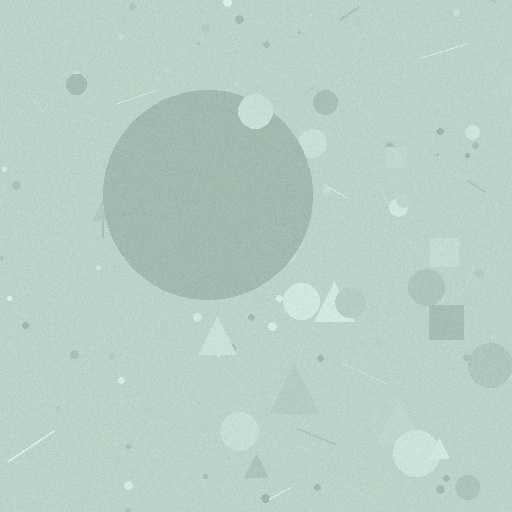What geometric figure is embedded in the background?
A circle is embedded in the background.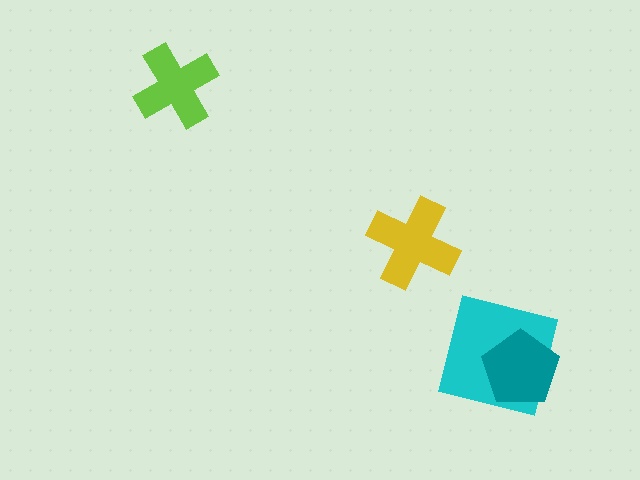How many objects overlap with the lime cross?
0 objects overlap with the lime cross.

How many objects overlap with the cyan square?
1 object overlaps with the cyan square.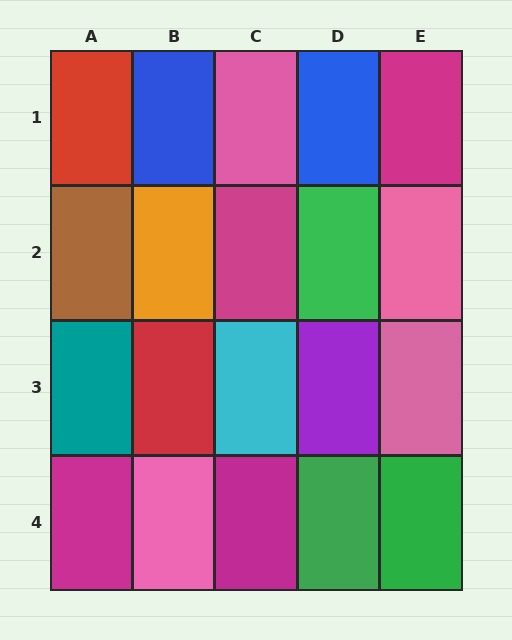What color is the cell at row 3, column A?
Teal.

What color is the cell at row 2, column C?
Magenta.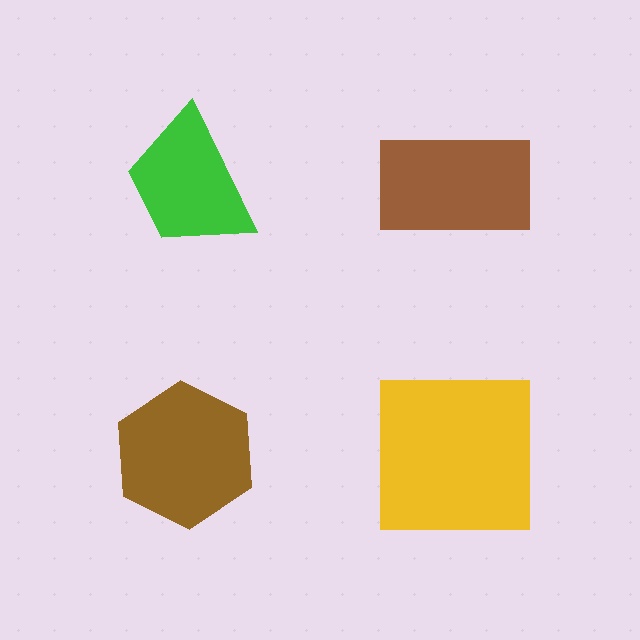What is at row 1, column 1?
A green trapezoid.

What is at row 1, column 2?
A brown rectangle.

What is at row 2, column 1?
A brown hexagon.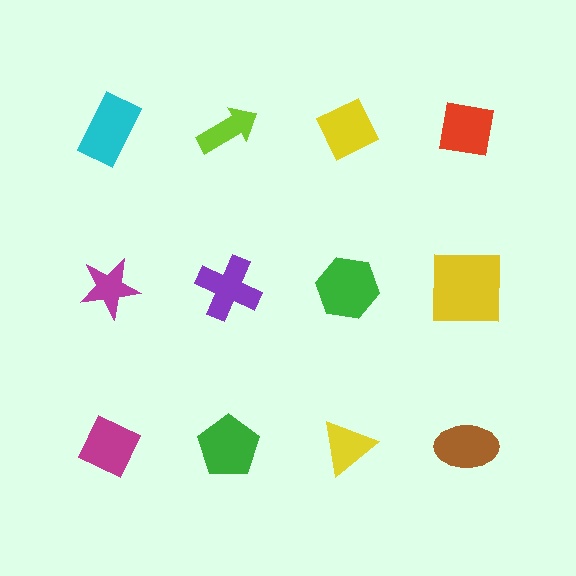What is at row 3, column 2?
A green pentagon.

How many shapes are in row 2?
4 shapes.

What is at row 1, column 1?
A cyan rectangle.